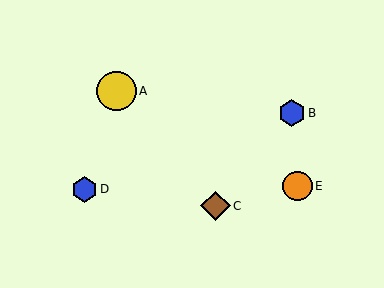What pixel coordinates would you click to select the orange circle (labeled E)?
Click at (297, 186) to select the orange circle E.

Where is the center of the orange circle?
The center of the orange circle is at (297, 186).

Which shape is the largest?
The yellow circle (labeled A) is the largest.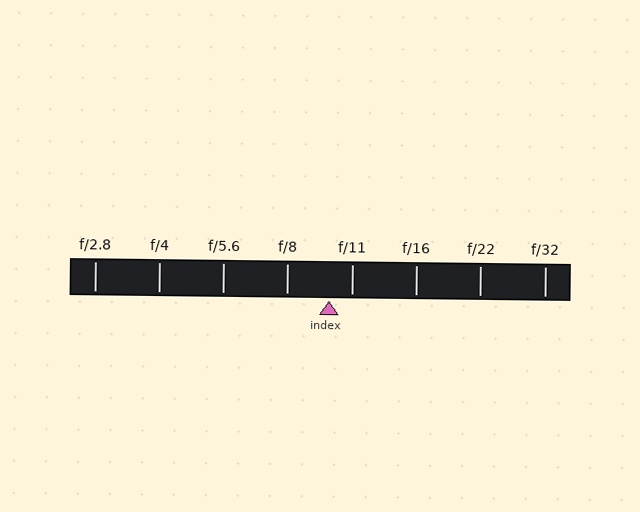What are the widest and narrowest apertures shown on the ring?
The widest aperture shown is f/2.8 and the narrowest is f/32.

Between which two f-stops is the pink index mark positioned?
The index mark is between f/8 and f/11.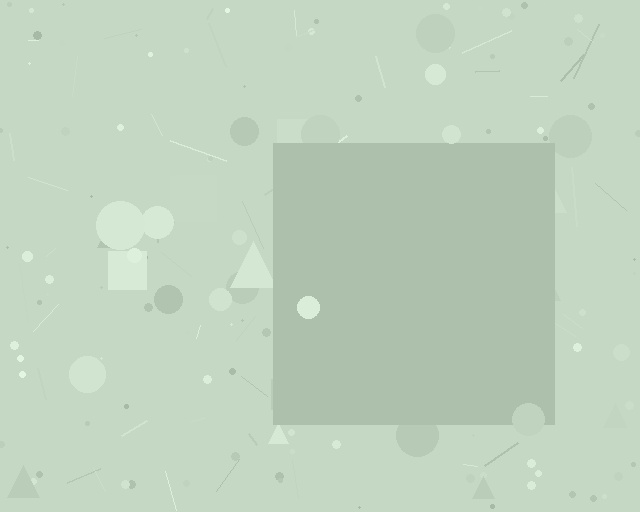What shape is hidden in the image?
A square is hidden in the image.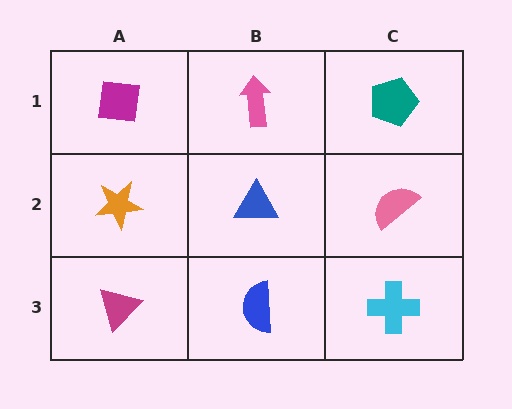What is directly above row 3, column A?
An orange star.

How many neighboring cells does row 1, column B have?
3.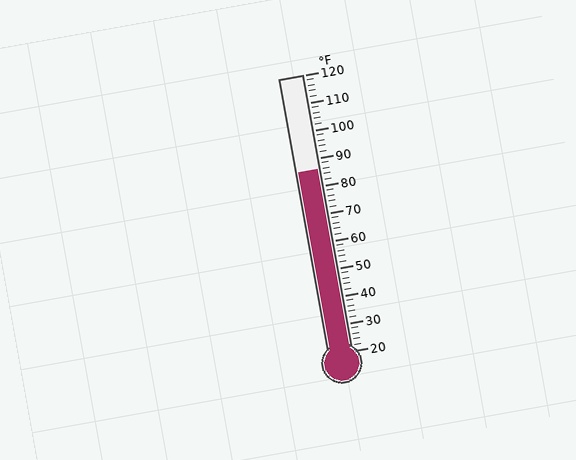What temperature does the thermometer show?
The thermometer shows approximately 86°F.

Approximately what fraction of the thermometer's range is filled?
The thermometer is filled to approximately 65% of its range.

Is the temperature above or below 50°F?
The temperature is above 50°F.